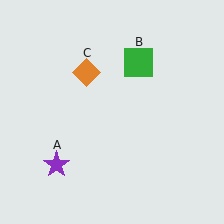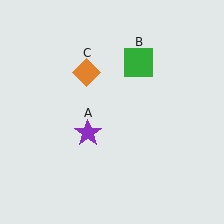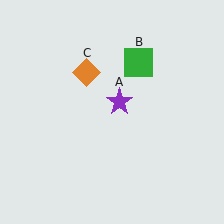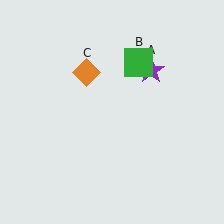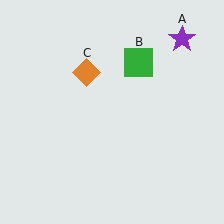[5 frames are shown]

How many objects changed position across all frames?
1 object changed position: purple star (object A).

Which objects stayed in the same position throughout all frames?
Green square (object B) and orange diamond (object C) remained stationary.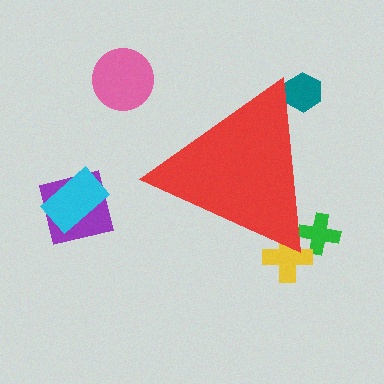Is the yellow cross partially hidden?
Yes, the yellow cross is partially hidden behind the red triangle.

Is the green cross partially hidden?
Yes, the green cross is partially hidden behind the red triangle.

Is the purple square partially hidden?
No, the purple square is fully visible.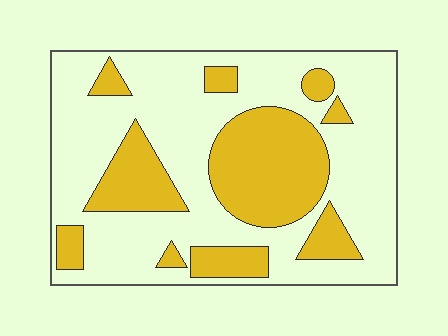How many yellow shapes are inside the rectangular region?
10.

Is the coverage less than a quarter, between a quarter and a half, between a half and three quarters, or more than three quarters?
Between a quarter and a half.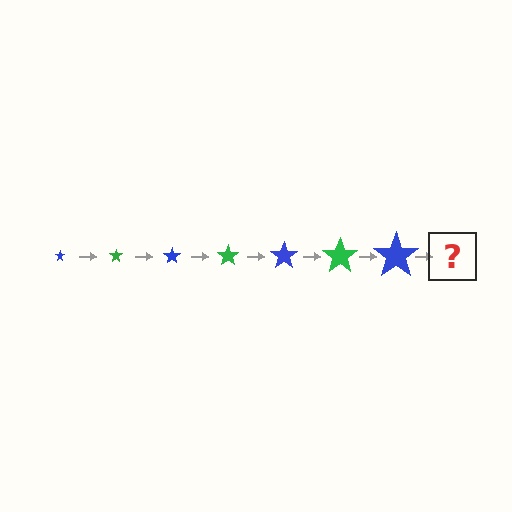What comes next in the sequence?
The next element should be a green star, larger than the previous one.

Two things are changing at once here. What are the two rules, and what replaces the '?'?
The two rules are that the star grows larger each step and the color cycles through blue and green. The '?' should be a green star, larger than the previous one.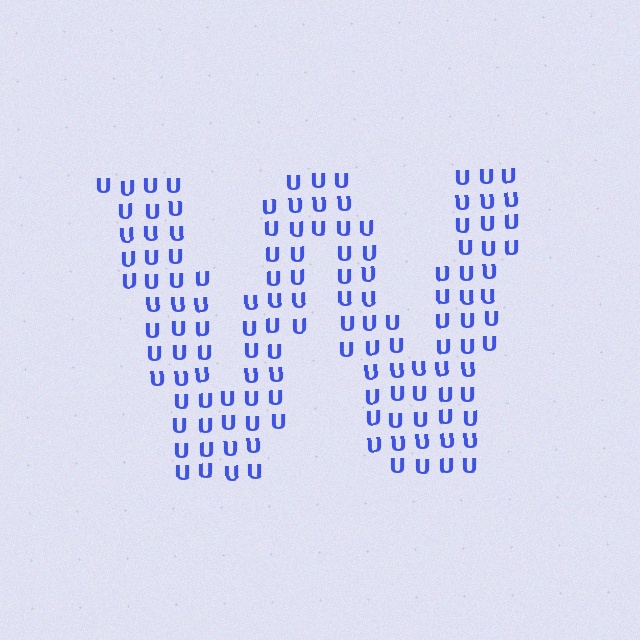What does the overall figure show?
The overall figure shows the letter W.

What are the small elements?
The small elements are letter U's.